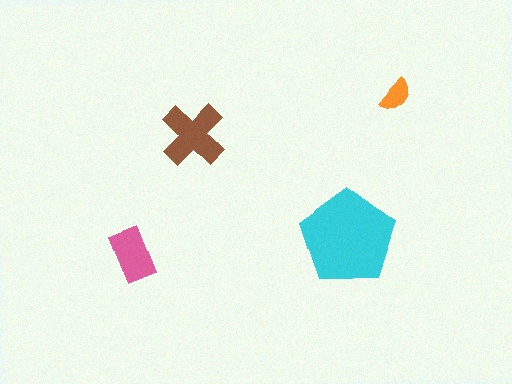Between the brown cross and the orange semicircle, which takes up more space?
The brown cross.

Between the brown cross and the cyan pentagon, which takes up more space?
The cyan pentagon.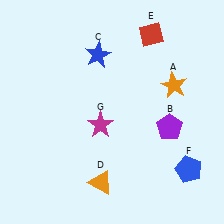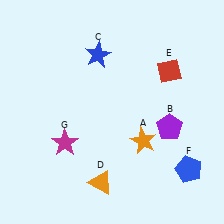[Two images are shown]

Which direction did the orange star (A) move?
The orange star (A) moved down.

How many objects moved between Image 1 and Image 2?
3 objects moved between the two images.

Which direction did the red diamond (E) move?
The red diamond (E) moved down.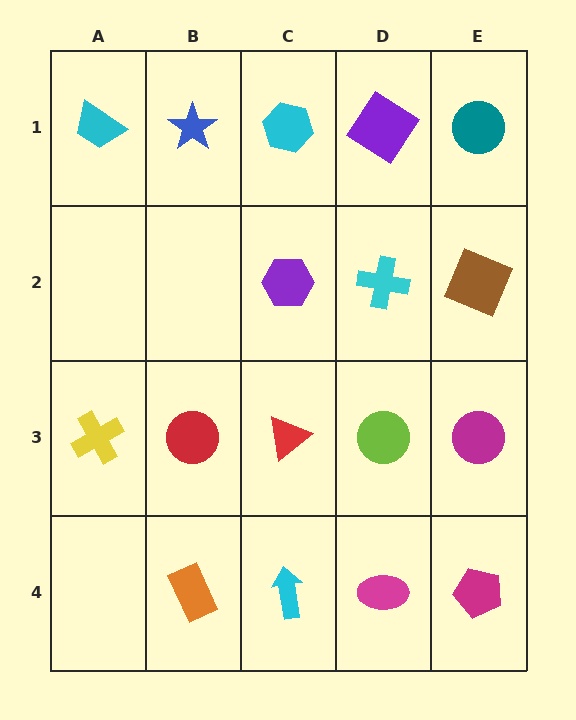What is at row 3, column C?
A red triangle.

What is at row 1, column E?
A teal circle.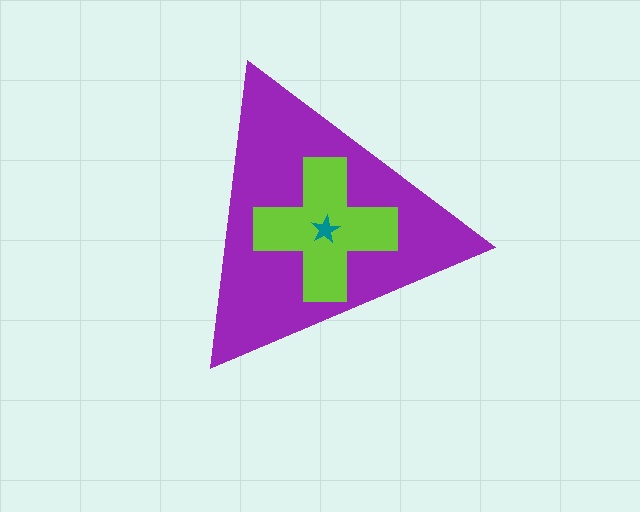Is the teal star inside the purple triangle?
Yes.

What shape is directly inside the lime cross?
The teal star.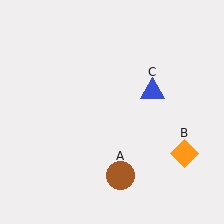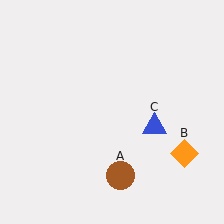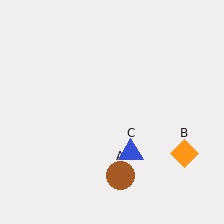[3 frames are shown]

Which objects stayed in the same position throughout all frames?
Brown circle (object A) and orange diamond (object B) remained stationary.